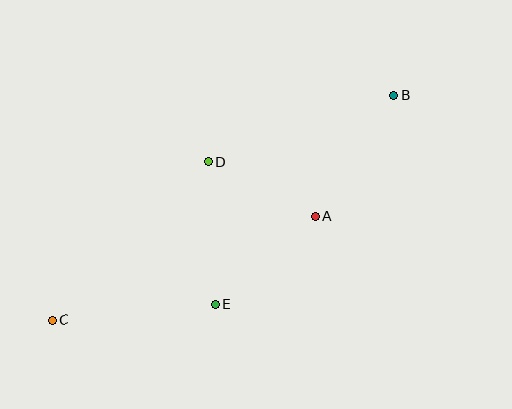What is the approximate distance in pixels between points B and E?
The distance between B and E is approximately 275 pixels.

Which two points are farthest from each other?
Points B and C are farthest from each other.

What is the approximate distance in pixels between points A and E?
The distance between A and E is approximately 133 pixels.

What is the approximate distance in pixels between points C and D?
The distance between C and D is approximately 222 pixels.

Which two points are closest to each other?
Points A and D are closest to each other.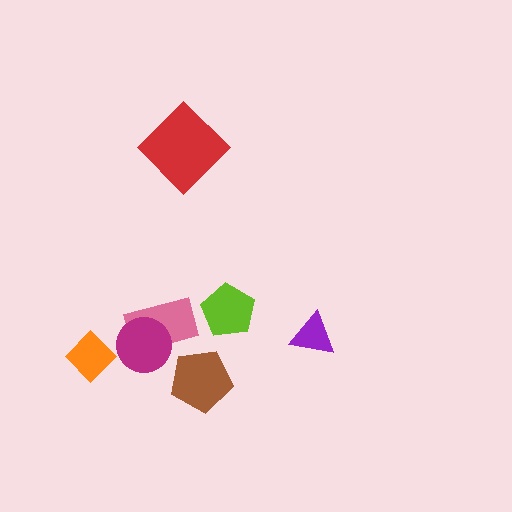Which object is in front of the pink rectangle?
The magenta circle is in front of the pink rectangle.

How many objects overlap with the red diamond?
0 objects overlap with the red diamond.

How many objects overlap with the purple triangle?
0 objects overlap with the purple triangle.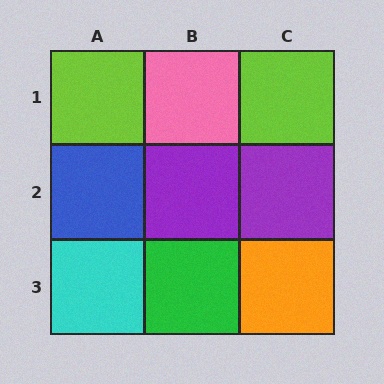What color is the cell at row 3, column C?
Orange.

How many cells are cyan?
1 cell is cyan.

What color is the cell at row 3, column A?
Cyan.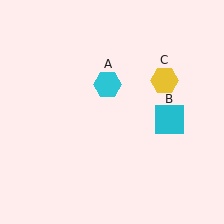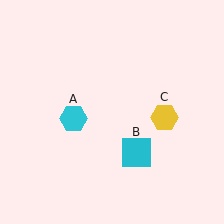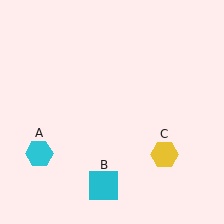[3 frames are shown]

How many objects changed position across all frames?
3 objects changed position: cyan hexagon (object A), cyan square (object B), yellow hexagon (object C).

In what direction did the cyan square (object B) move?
The cyan square (object B) moved down and to the left.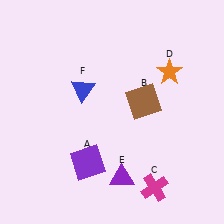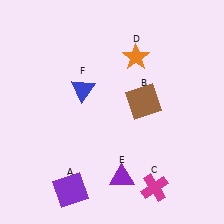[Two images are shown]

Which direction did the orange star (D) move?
The orange star (D) moved left.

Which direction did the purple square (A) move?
The purple square (A) moved down.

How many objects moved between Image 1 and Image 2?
2 objects moved between the two images.